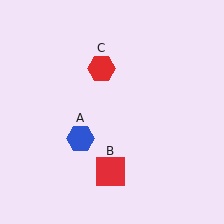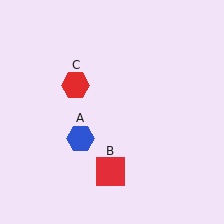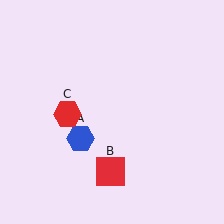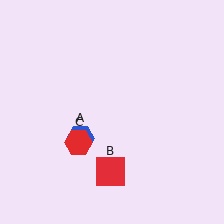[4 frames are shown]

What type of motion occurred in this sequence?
The red hexagon (object C) rotated counterclockwise around the center of the scene.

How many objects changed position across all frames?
1 object changed position: red hexagon (object C).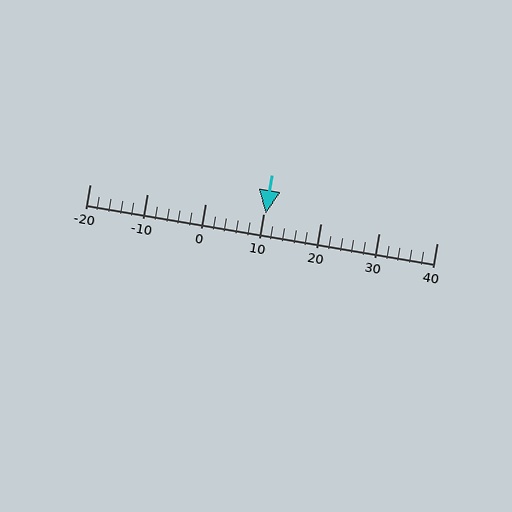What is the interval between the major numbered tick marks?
The major tick marks are spaced 10 units apart.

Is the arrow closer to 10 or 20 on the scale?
The arrow is closer to 10.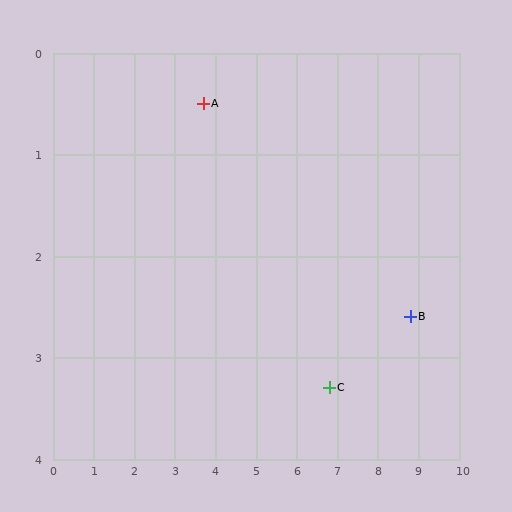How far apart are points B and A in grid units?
Points B and A are about 5.5 grid units apart.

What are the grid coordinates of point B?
Point B is at approximately (8.8, 2.6).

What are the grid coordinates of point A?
Point A is at approximately (3.7, 0.5).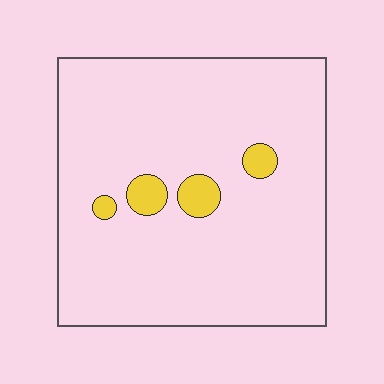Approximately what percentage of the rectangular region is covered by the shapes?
Approximately 5%.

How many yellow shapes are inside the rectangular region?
4.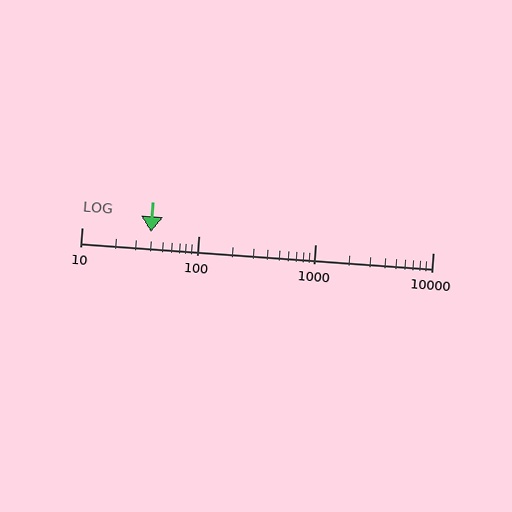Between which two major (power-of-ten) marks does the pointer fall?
The pointer is between 10 and 100.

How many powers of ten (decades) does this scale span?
The scale spans 3 decades, from 10 to 10000.